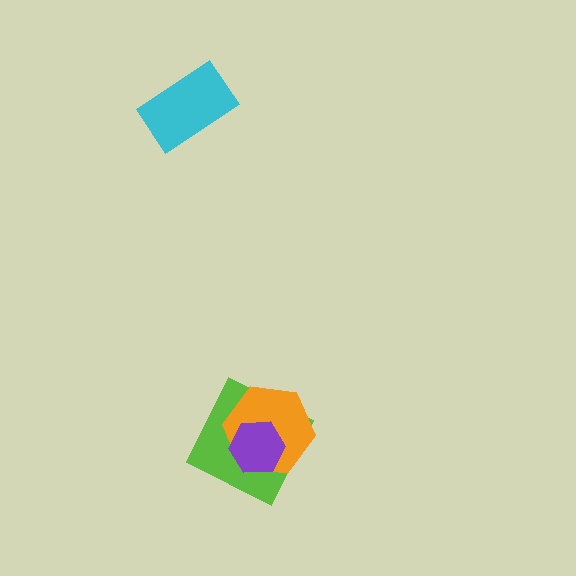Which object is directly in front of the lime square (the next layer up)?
The orange hexagon is directly in front of the lime square.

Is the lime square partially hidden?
Yes, it is partially covered by another shape.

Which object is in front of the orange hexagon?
The purple hexagon is in front of the orange hexagon.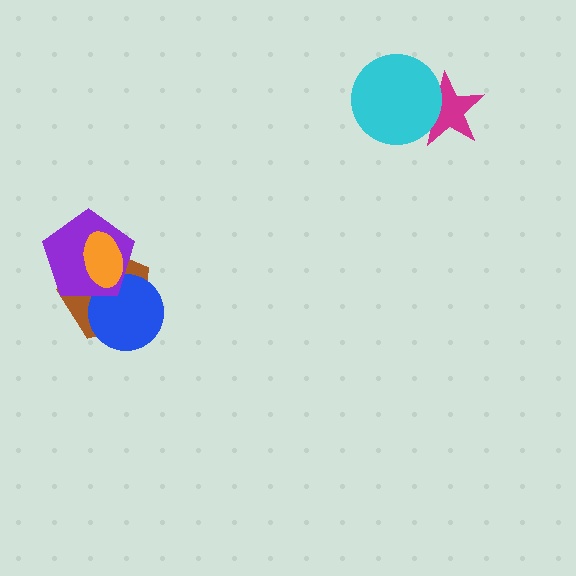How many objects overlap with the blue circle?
3 objects overlap with the blue circle.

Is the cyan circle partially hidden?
No, no other shape covers it.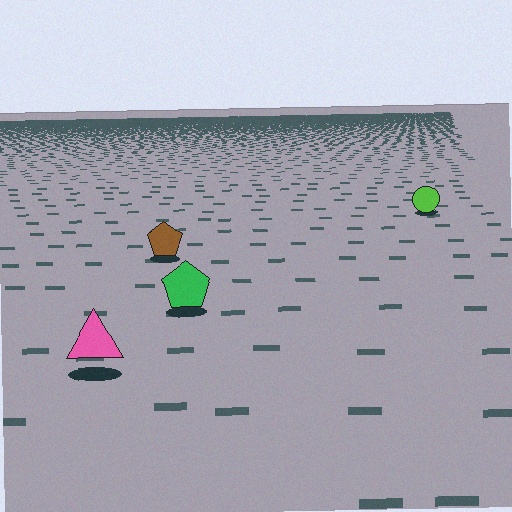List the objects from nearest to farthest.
From nearest to farthest: the pink triangle, the green pentagon, the brown pentagon, the lime circle.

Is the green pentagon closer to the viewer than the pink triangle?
No. The pink triangle is closer — you can tell from the texture gradient: the ground texture is coarser near it.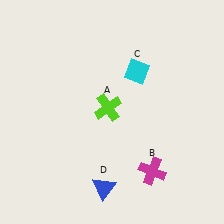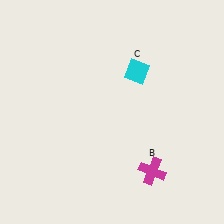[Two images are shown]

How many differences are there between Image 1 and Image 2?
There are 2 differences between the two images.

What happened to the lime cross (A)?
The lime cross (A) was removed in Image 2. It was in the top-left area of Image 1.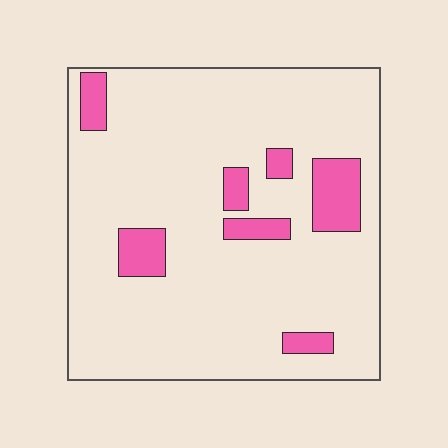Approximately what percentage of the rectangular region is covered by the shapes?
Approximately 10%.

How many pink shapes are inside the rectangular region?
7.